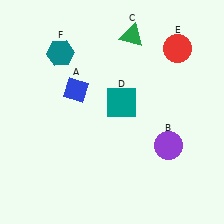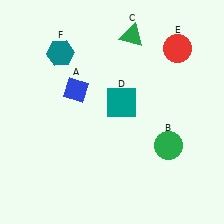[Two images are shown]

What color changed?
The circle (B) changed from purple in Image 1 to green in Image 2.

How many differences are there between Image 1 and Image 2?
There is 1 difference between the two images.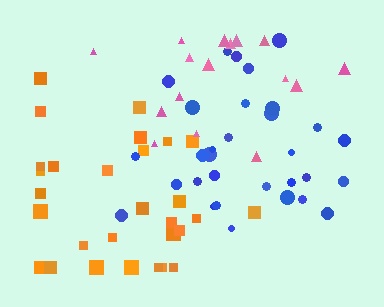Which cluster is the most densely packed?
Orange.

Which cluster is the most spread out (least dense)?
Pink.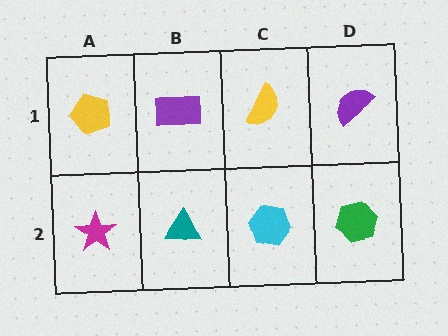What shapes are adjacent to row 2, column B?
A purple rectangle (row 1, column B), a magenta star (row 2, column A), a cyan hexagon (row 2, column C).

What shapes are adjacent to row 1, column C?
A cyan hexagon (row 2, column C), a purple rectangle (row 1, column B), a purple semicircle (row 1, column D).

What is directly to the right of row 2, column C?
A green hexagon.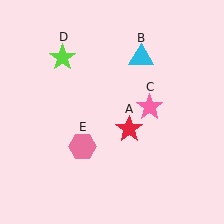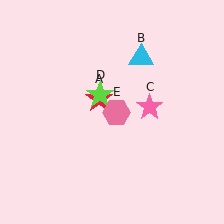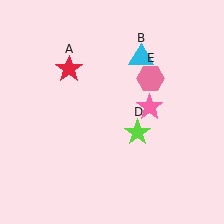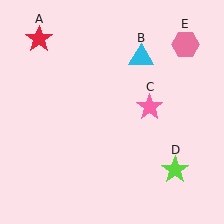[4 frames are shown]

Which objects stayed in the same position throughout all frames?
Cyan triangle (object B) and pink star (object C) remained stationary.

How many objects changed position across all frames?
3 objects changed position: red star (object A), lime star (object D), pink hexagon (object E).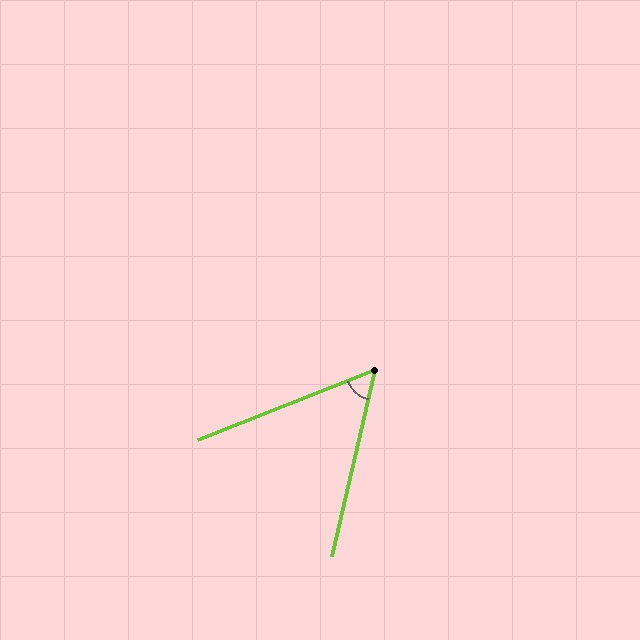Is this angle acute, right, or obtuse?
It is acute.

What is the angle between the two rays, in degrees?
Approximately 55 degrees.